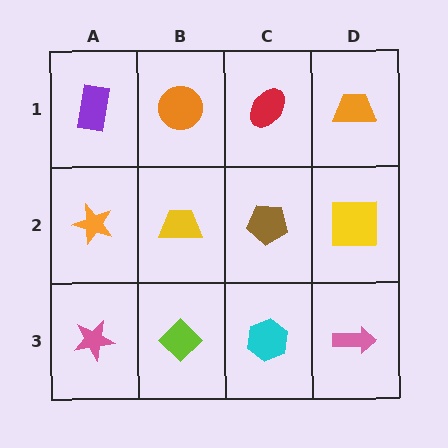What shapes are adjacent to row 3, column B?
A yellow trapezoid (row 2, column B), a pink star (row 3, column A), a cyan hexagon (row 3, column C).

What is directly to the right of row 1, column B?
A red ellipse.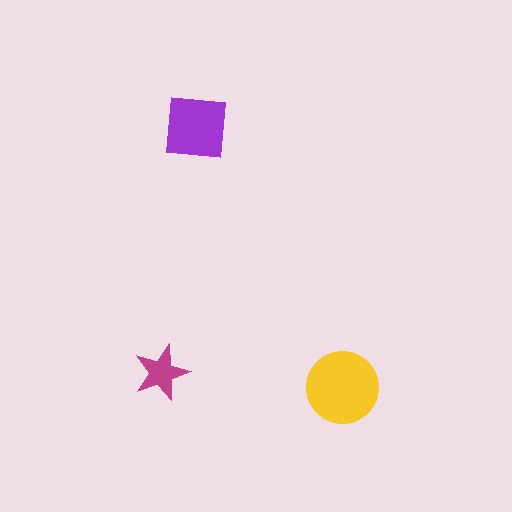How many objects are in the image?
There are 3 objects in the image.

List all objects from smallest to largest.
The magenta star, the purple square, the yellow circle.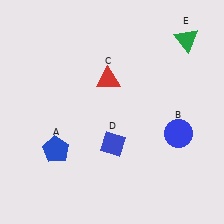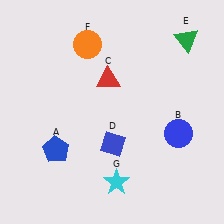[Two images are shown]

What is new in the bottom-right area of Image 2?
A cyan star (G) was added in the bottom-right area of Image 2.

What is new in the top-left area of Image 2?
An orange circle (F) was added in the top-left area of Image 2.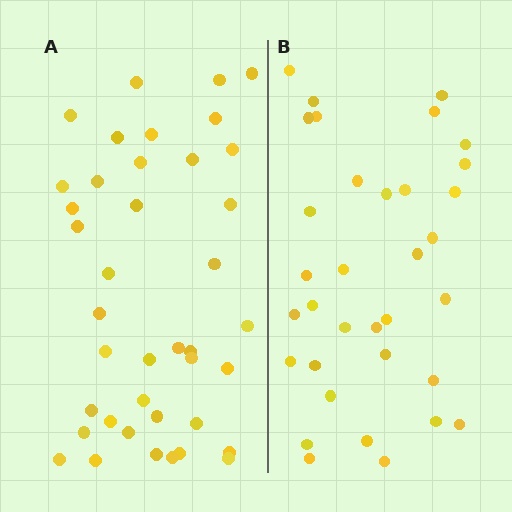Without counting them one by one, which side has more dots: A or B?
Region A (the left region) has more dots.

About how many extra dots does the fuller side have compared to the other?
Region A has about 6 more dots than region B.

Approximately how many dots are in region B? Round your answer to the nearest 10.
About 30 dots. (The exact count is 34, which rounds to 30.)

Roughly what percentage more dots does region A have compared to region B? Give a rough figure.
About 20% more.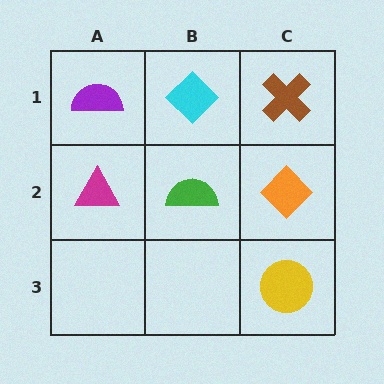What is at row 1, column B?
A cyan diamond.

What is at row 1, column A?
A purple semicircle.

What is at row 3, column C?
A yellow circle.